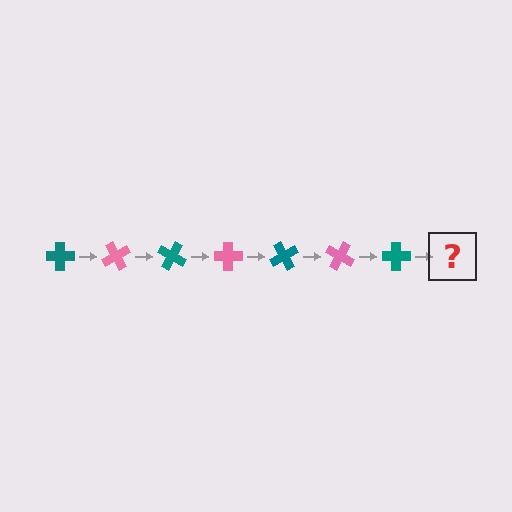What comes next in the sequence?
The next element should be a pink cross, rotated 420 degrees from the start.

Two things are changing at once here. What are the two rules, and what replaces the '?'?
The two rules are that it rotates 60 degrees each step and the color cycles through teal and pink. The '?' should be a pink cross, rotated 420 degrees from the start.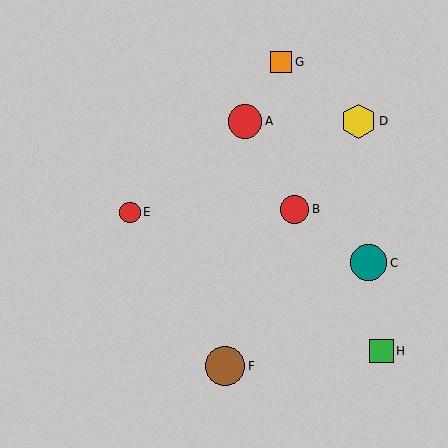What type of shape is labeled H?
Shape H is a green square.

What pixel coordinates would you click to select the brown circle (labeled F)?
Click at (225, 366) to select the brown circle F.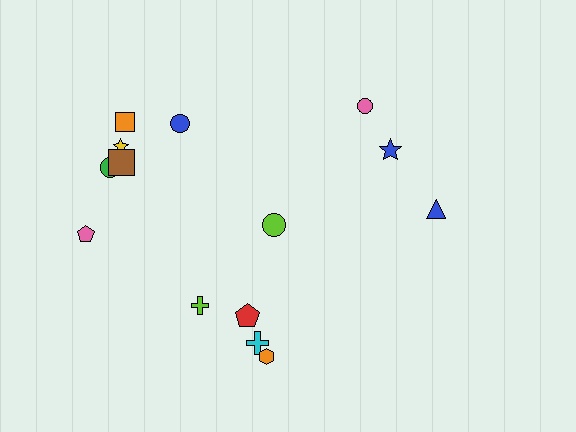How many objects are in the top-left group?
There are 6 objects.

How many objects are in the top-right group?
There are 3 objects.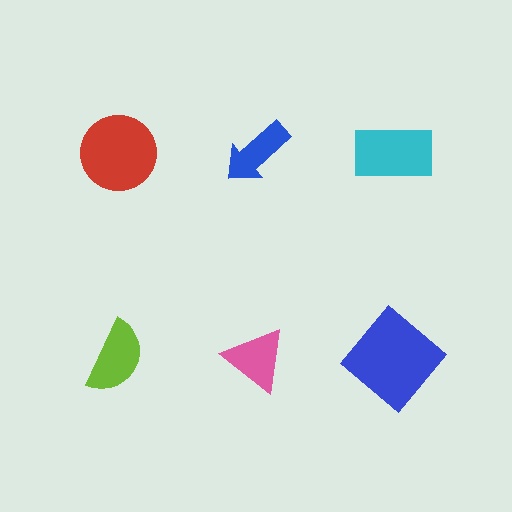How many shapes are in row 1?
3 shapes.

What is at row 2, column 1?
A lime semicircle.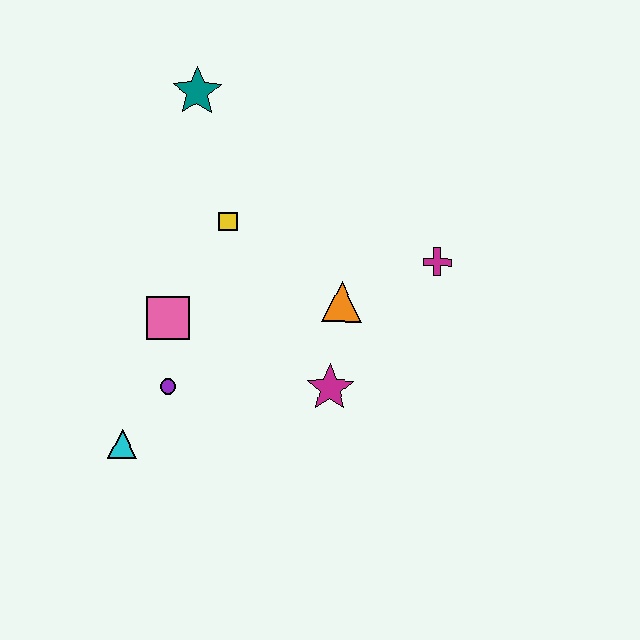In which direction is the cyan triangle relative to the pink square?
The cyan triangle is below the pink square.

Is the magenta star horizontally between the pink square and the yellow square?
No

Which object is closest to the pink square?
The purple circle is closest to the pink square.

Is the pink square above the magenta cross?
No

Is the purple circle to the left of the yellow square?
Yes